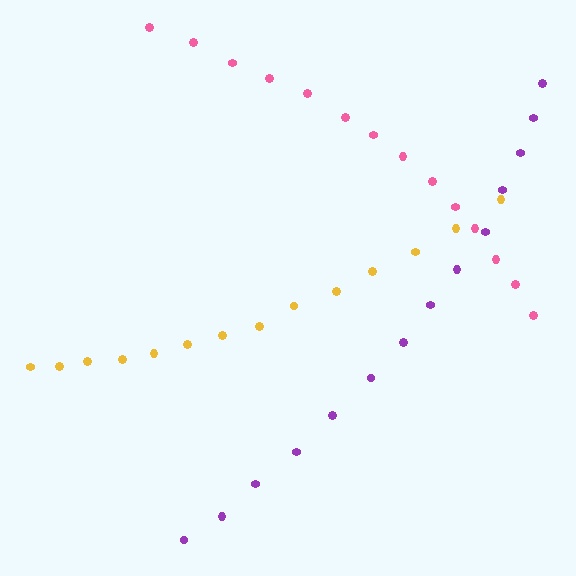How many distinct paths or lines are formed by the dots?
There are 3 distinct paths.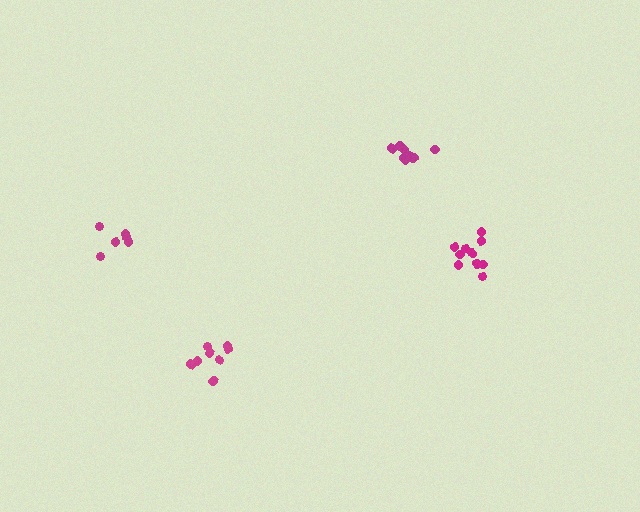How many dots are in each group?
Group 1: 6 dots, Group 2: 8 dots, Group 3: 8 dots, Group 4: 11 dots (33 total).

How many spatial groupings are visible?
There are 4 spatial groupings.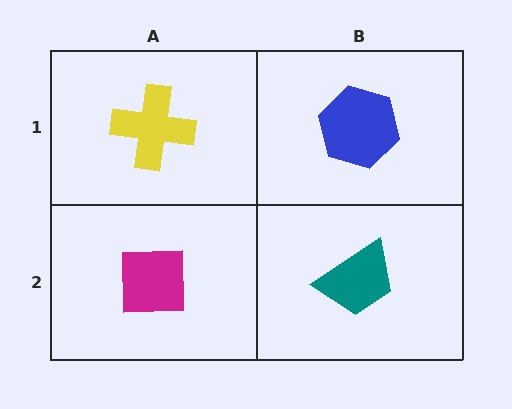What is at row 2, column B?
A teal trapezoid.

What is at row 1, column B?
A blue hexagon.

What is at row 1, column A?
A yellow cross.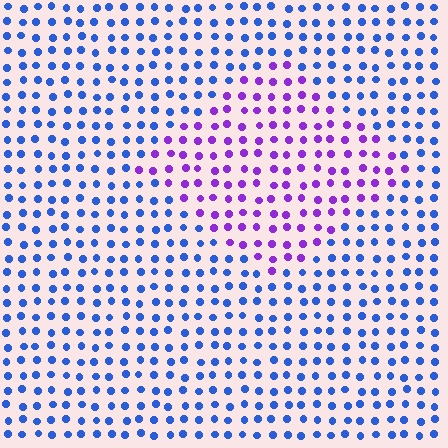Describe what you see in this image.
The image is filled with small blue elements in a uniform arrangement. A diamond-shaped region is visible where the elements are tinted to a slightly different hue, forming a subtle color boundary.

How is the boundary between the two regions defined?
The boundary is defined purely by a slight shift in hue (about 54 degrees). Spacing, size, and orientation are identical on both sides.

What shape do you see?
I see a diamond.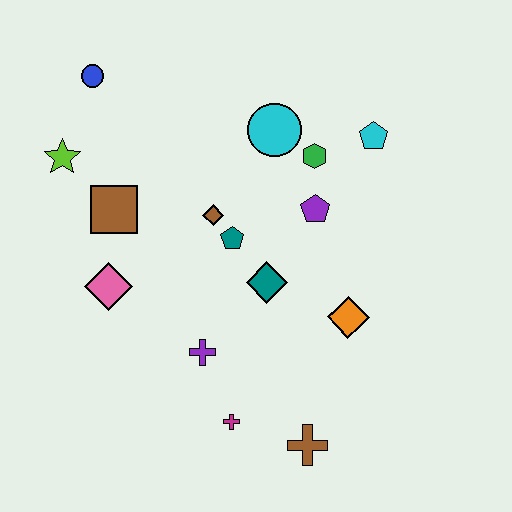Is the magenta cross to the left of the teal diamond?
Yes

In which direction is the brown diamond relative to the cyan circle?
The brown diamond is below the cyan circle.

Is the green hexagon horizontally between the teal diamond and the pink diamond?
No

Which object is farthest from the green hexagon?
The brown cross is farthest from the green hexagon.